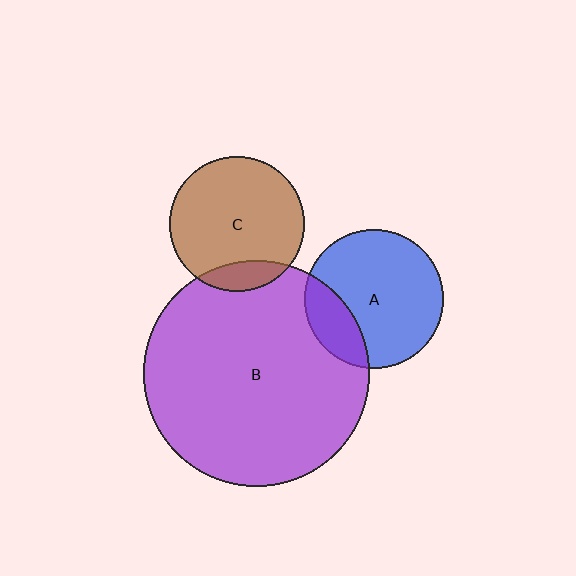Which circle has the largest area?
Circle B (purple).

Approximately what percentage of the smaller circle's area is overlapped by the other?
Approximately 15%.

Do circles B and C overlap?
Yes.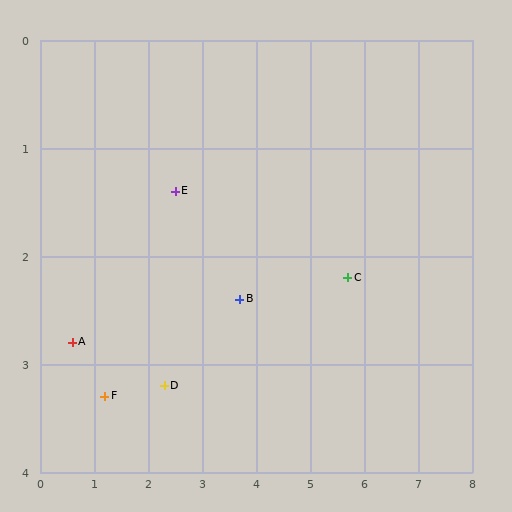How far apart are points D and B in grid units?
Points D and B are about 1.6 grid units apart.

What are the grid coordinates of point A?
Point A is at approximately (0.6, 2.8).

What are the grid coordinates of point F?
Point F is at approximately (1.2, 3.3).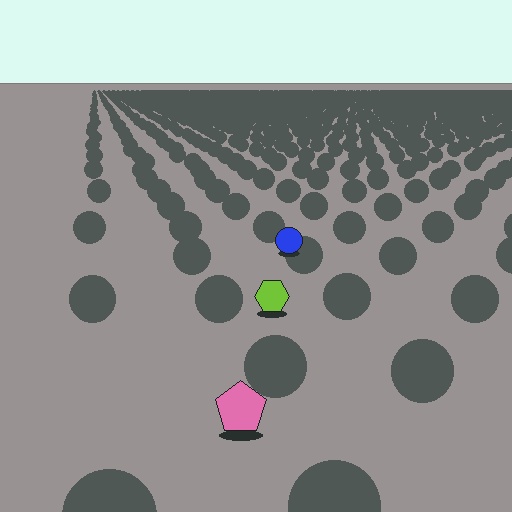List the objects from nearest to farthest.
From nearest to farthest: the pink pentagon, the lime hexagon, the blue circle.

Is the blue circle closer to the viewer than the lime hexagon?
No. The lime hexagon is closer — you can tell from the texture gradient: the ground texture is coarser near it.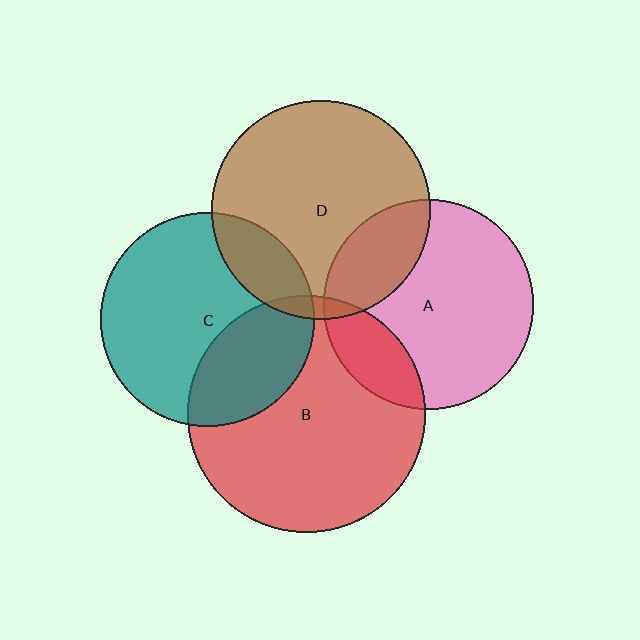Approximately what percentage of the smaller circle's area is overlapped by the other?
Approximately 15%.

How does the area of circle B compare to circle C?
Approximately 1.2 times.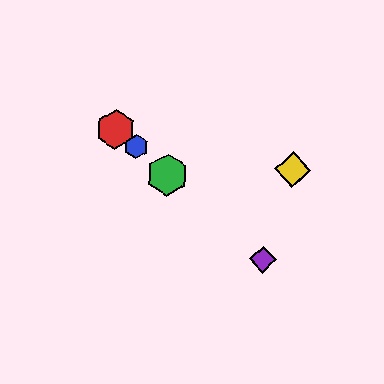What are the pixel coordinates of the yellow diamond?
The yellow diamond is at (293, 170).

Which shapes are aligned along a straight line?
The red hexagon, the blue hexagon, the green hexagon, the purple diamond are aligned along a straight line.